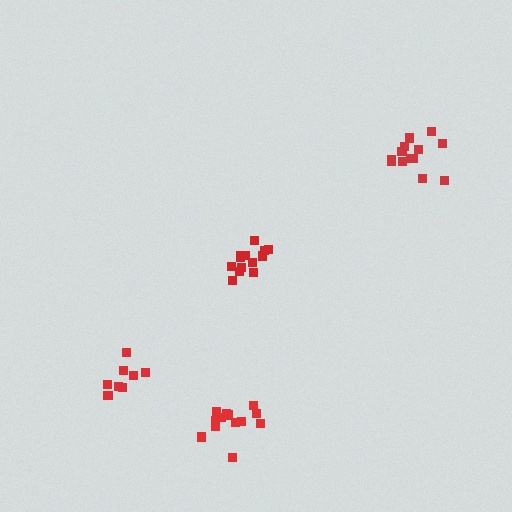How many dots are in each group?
Group 1: 13 dots, Group 2: 8 dots, Group 3: 13 dots, Group 4: 13 dots (47 total).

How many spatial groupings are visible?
There are 4 spatial groupings.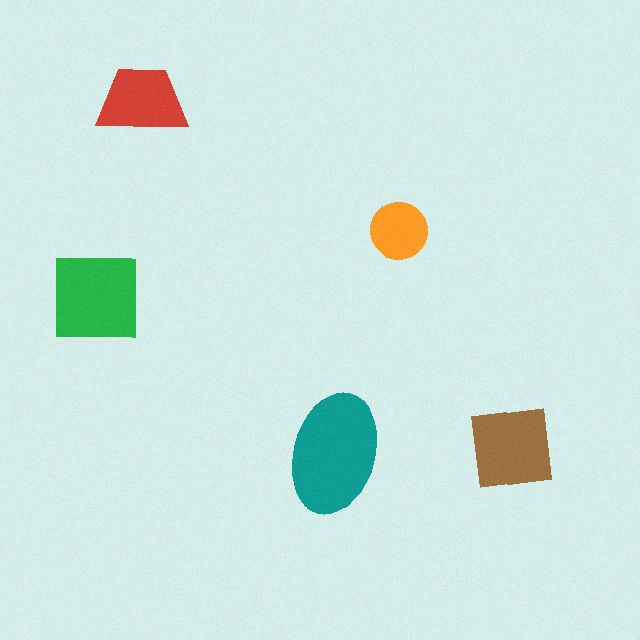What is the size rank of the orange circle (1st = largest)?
5th.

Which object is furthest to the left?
The green square is leftmost.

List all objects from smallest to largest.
The orange circle, the red trapezoid, the brown square, the green square, the teal ellipse.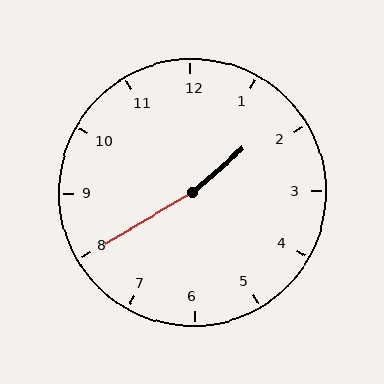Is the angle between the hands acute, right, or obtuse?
It is obtuse.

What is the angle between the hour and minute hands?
Approximately 170 degrees.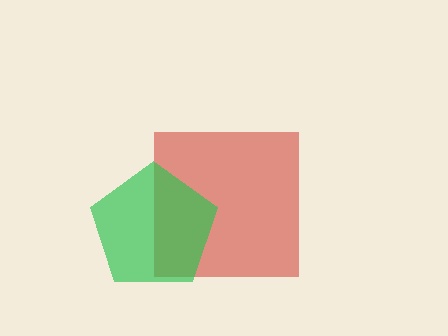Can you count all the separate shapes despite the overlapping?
Yes, there are 2 separate shapes.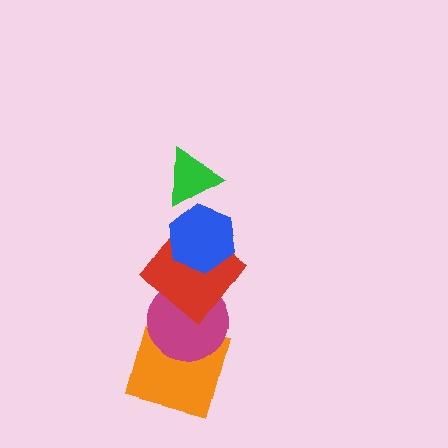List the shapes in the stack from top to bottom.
From top to bottom: the green triangle, the blue hexagon, the red diamond, the magenta circle, the orange square.